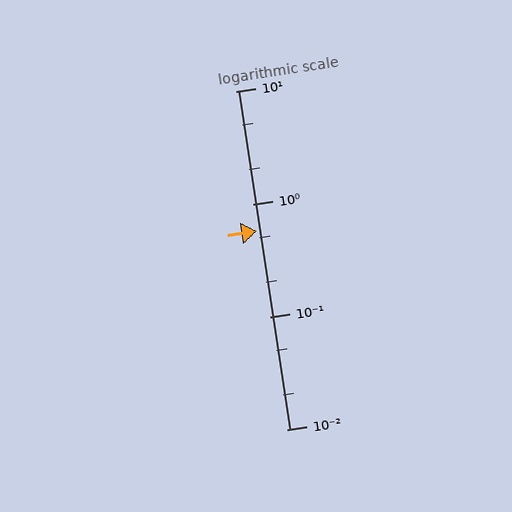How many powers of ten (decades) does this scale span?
The scale spans 3 decades, from 0.01 to 10.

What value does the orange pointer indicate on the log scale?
The pointer indicates approximately 0.57.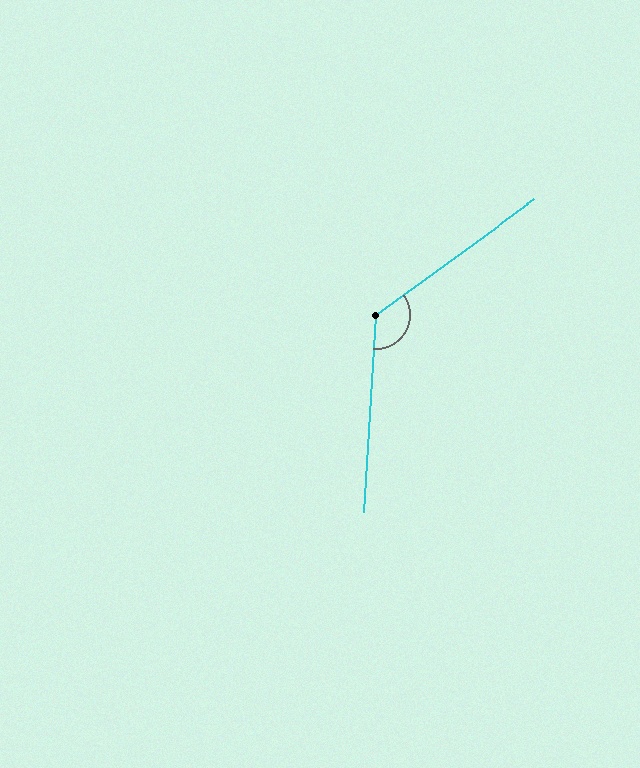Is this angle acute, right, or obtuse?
It is obtuse.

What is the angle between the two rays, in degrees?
Approximately 129 degrees.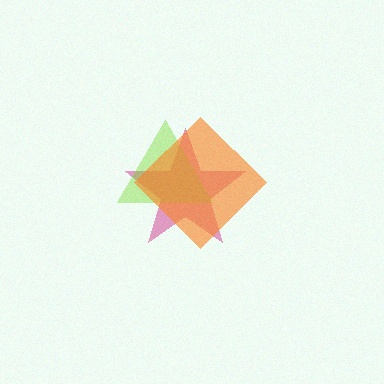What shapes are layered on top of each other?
The layered shapes are: a magenta star, a lime triangle, an orange diamond.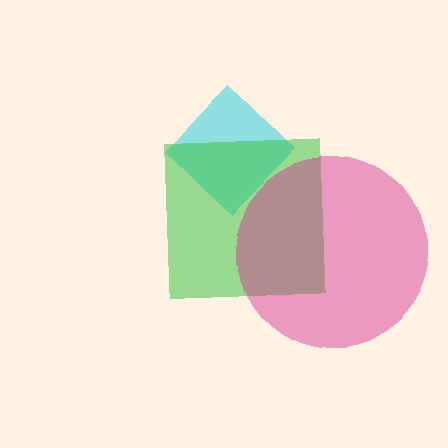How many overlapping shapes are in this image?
There are 3 overlapping shapes in the image.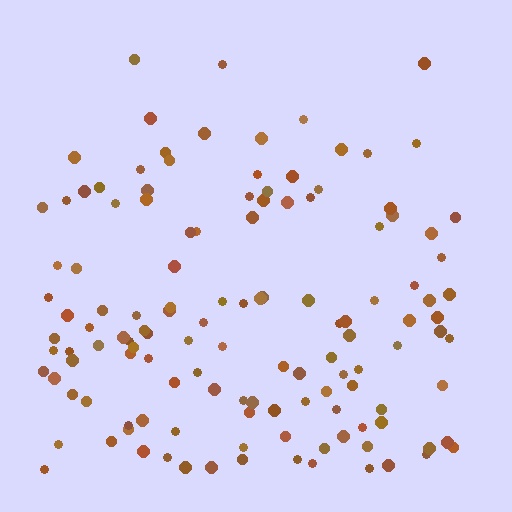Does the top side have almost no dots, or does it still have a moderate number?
Still a moderate number, just noticeably fewer than the bottom.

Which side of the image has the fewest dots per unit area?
The top.